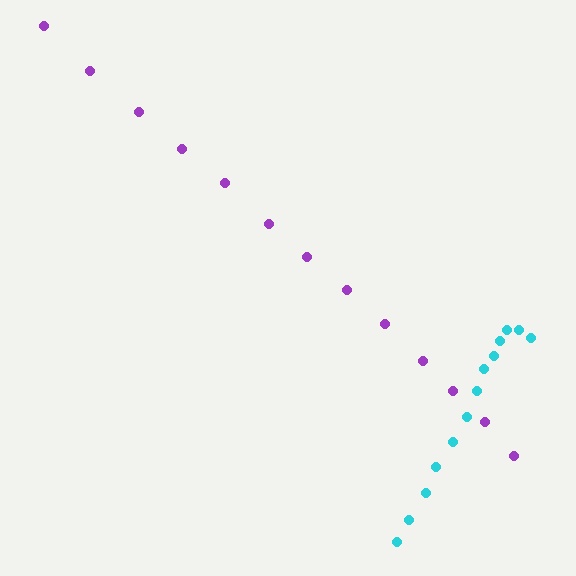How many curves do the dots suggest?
There are 2 distinct paths.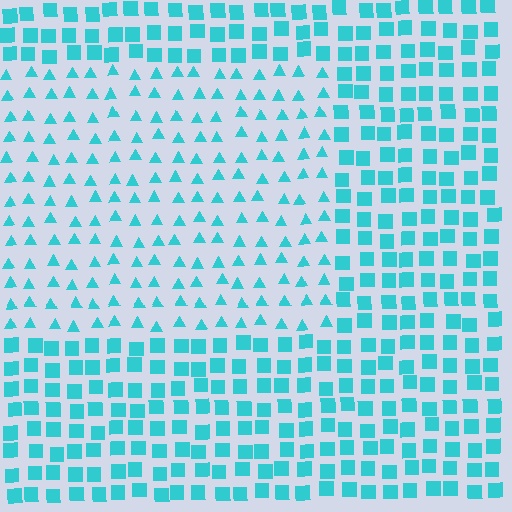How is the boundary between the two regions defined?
The boundary is defined by a change in element shape: triangles inside vs. squares outside. All elements share the same color and spacing.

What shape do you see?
I see a rectangle.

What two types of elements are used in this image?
The image uses triangles inside the rectangle region and squares outside it.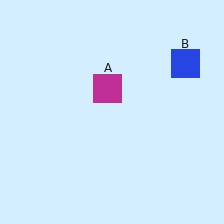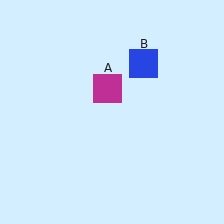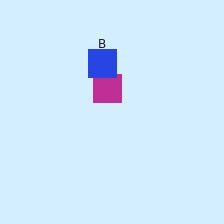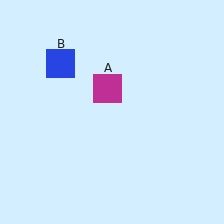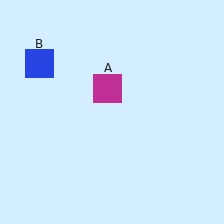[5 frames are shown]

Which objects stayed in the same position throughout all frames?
Magenta square (object A) remained stationary.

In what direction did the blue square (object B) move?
The blue square (object B) moved left.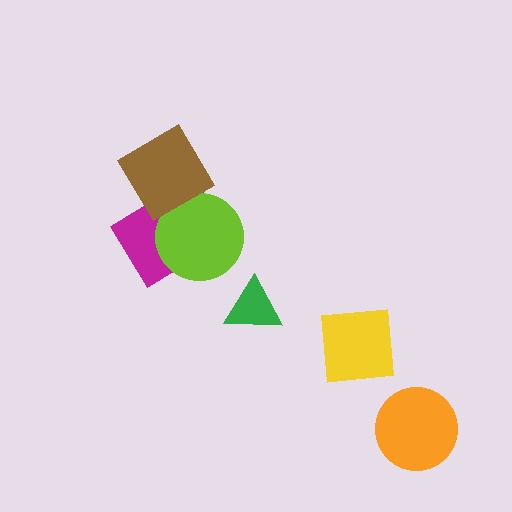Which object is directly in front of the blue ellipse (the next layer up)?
The magenta diamond is directly in front of the blue ellipse.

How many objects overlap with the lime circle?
2 objects overlap with the lime circle.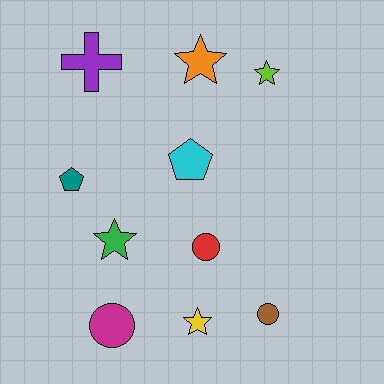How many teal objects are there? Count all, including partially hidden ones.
There is 1 teal object.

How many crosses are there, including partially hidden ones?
There is 1 cross.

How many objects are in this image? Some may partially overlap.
There are 10 objects.